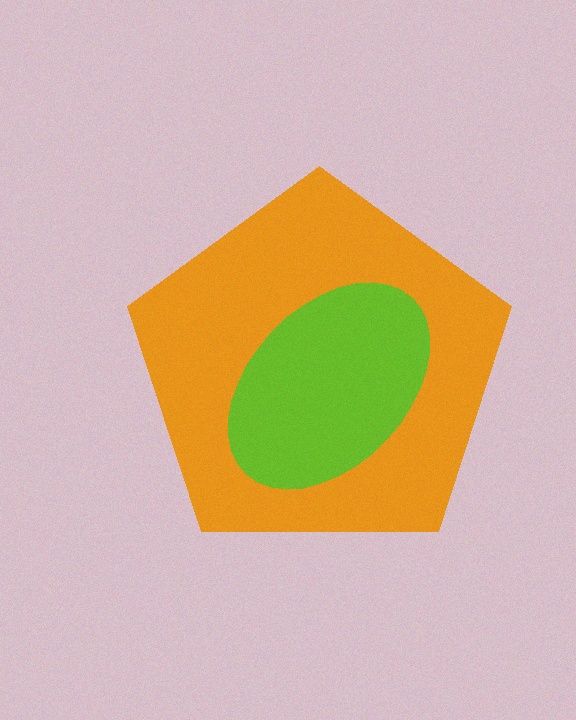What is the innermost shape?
The lime ellipse.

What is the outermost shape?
The orange pentagon.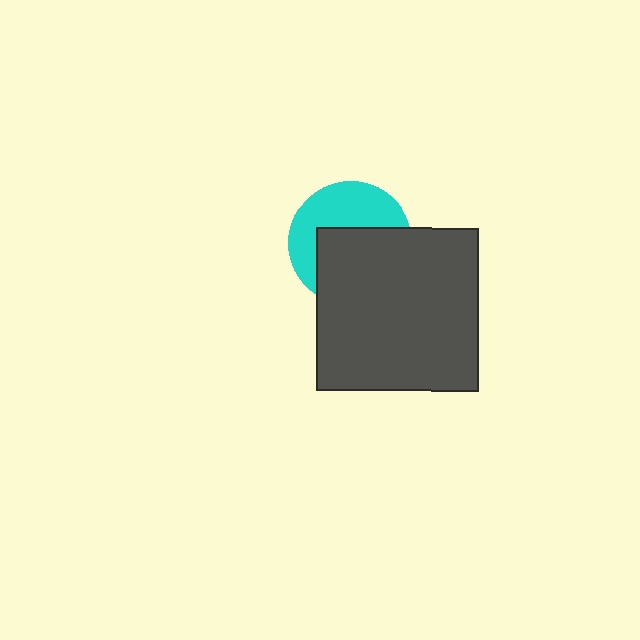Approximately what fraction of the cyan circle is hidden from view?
Roughly 54% of the cyan circle is hidden behind the dark gray square.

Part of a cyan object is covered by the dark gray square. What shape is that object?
It is a circle.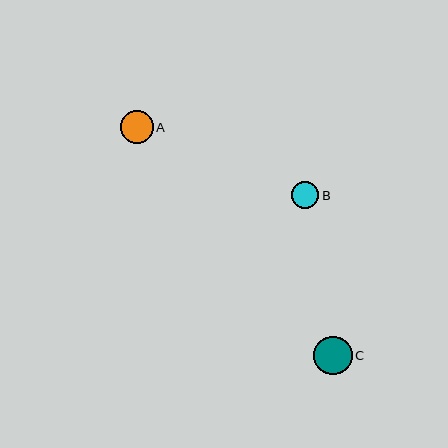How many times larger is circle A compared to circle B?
Circle A is approximately 1.2 times the size of circle B.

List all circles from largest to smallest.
From largest to smallest: C, A, B.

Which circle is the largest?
Circle C is the largest with a size of approximately 38 pixels.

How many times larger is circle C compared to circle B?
Circle C is approximately 1.4 times the size of circle B.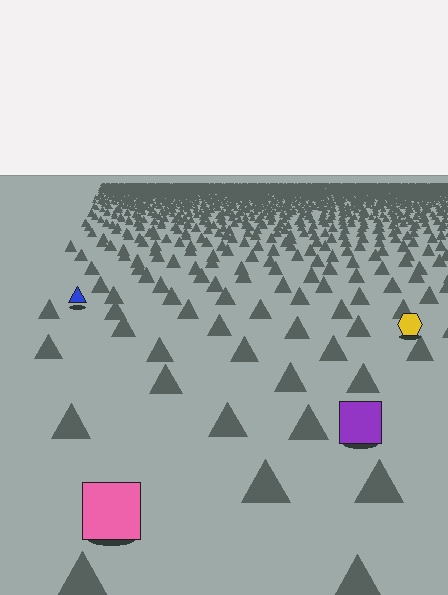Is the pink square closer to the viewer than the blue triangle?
Yes. The pink square is closer — you can tell from the texture gradient: the ground texture is coarser near it.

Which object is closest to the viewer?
The pink square is closest. The texture marks near it are larger and more spread out.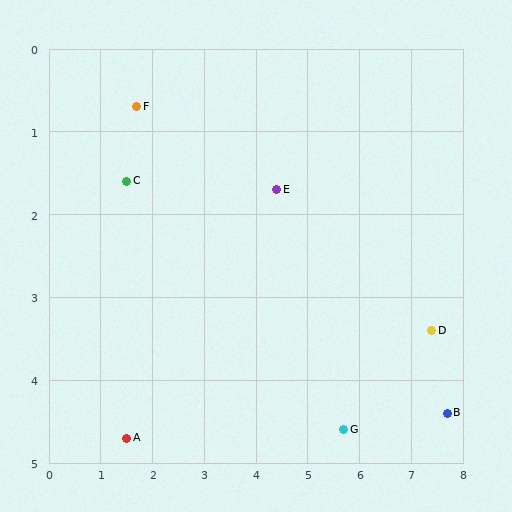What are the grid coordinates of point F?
Point F is at approximately (1.7, 0.7).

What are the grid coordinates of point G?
Point G is at approximately (5.7, 4.6).